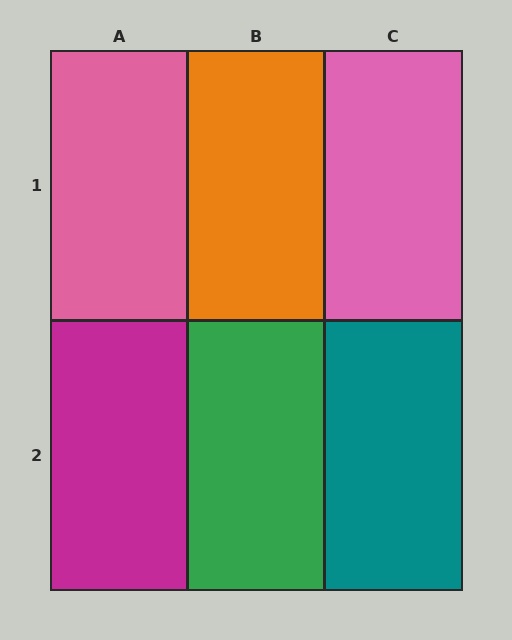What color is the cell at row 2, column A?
Magenta.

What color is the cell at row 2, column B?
Green.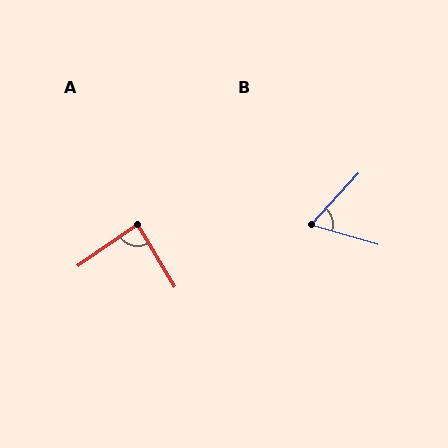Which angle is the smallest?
B, at approximately 63 degrees.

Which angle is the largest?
A, at approximately 86 degrees.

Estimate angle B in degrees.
Approximately 63 degrees.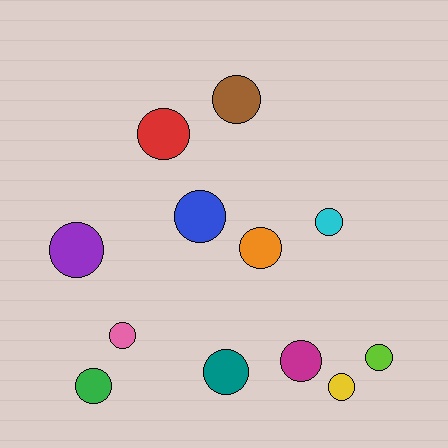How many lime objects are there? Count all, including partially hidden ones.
There is 1 lime object.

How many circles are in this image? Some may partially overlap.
There are 12 circles.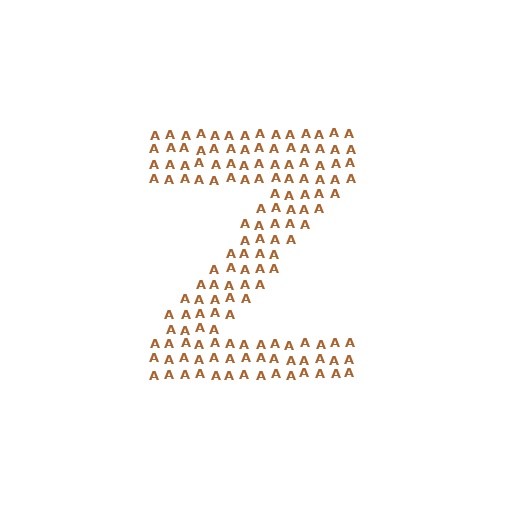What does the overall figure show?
The overall figure shows the letter Z.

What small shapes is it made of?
It is made of small letter A's.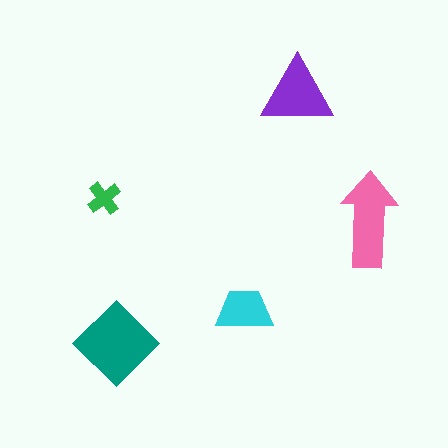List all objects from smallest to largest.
The green cross, the cyan trapezoid, the purple triangle, the pink arrow, the teal diamond.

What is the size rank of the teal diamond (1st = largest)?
1st.